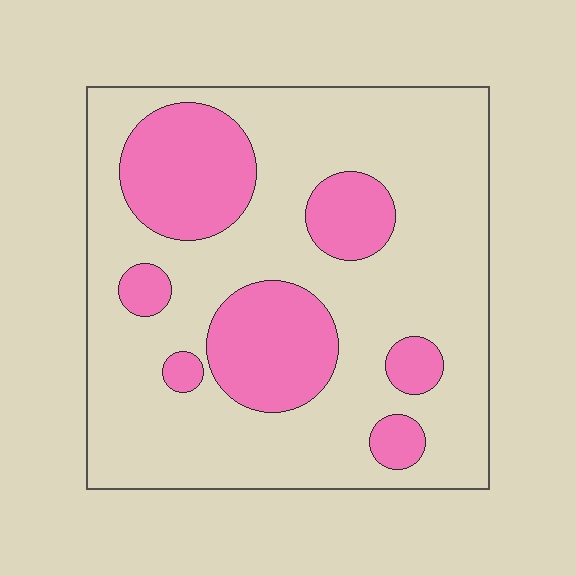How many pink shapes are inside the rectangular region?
7.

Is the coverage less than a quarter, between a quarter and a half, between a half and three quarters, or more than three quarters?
Between a quarter and a half.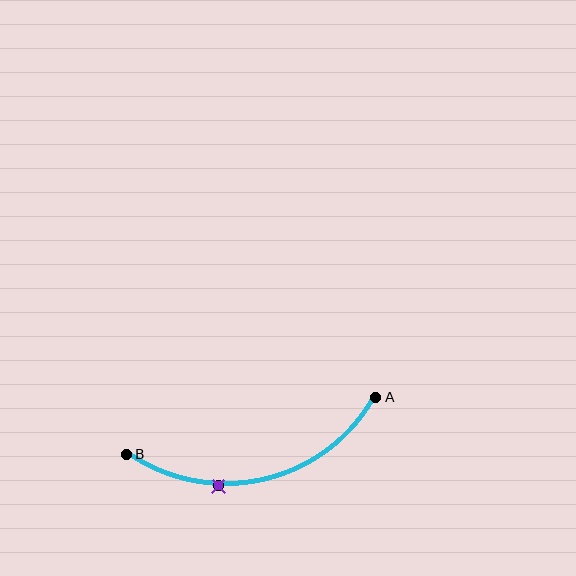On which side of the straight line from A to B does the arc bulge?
The arc bulges below the straight line connecting A and B.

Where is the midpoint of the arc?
The arc midpoint is the point on the curve farthest from the straight line joining A and B. It sits below that line.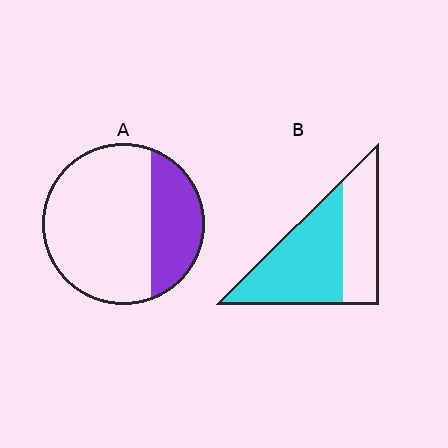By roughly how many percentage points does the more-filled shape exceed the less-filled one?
By roughly 30 percentage points (B over A).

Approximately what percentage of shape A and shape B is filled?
A is approximately 30% and B is approximately 60%.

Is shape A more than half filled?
No.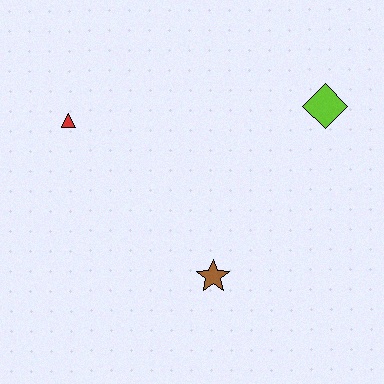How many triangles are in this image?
There is 1 triangle.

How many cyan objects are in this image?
There are no cyan objects.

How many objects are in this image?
There are 3 objects.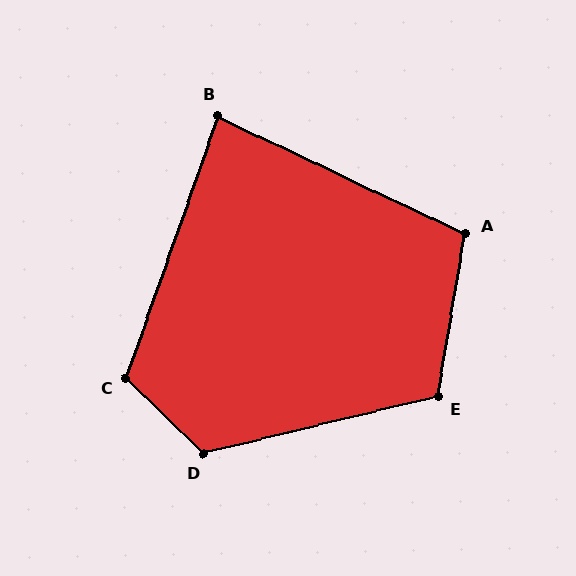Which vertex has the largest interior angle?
D, at approximately 122 degrees.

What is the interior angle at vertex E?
Approximately 113 degrees (obtuse).